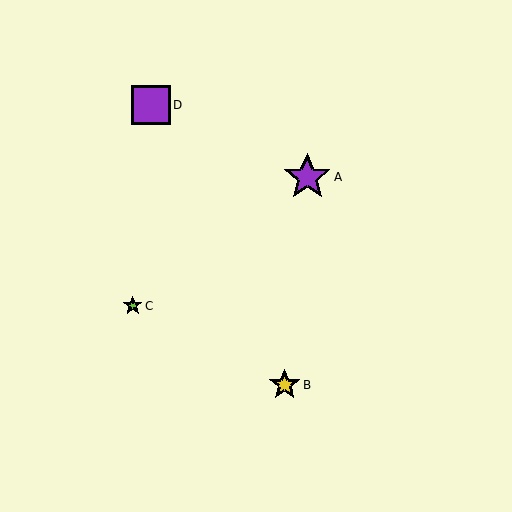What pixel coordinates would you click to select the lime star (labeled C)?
Click at (133, 306) to select the lime star C.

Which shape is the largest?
The purple star (labeled A) is the largest.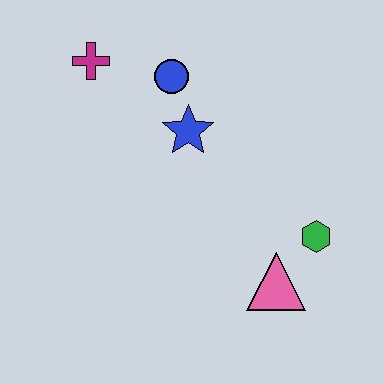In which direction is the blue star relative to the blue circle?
The blue star is below the blue circle.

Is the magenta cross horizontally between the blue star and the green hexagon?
No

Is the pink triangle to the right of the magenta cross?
Yes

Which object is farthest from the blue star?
The pink triangle is farthest from the blue star.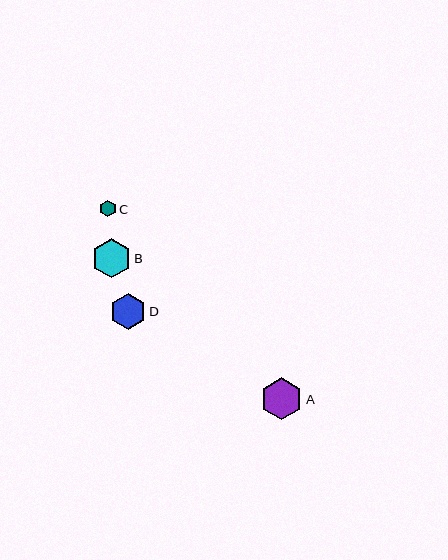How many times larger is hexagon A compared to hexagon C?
Hexagon A is approximately 2.5 times the size of hexagon C.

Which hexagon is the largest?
Hexagon A is the largest with a size of approximately 42 pixels.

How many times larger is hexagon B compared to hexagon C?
Hexagon B is approximately 2.4 times the size of hexagon C.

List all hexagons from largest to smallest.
From largest to smallest: A, B, D, C.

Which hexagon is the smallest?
Hexagon C is the smallest with a size of approximately 17 pixels.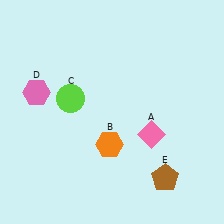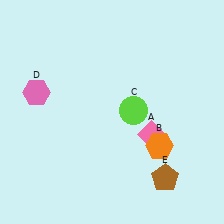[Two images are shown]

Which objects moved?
The objects that moved are: the orange hexagon (B), the lime circle (C).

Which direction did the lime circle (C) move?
The lime circle (C) moved right.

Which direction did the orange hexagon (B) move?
The orange hexagon (B) moved right.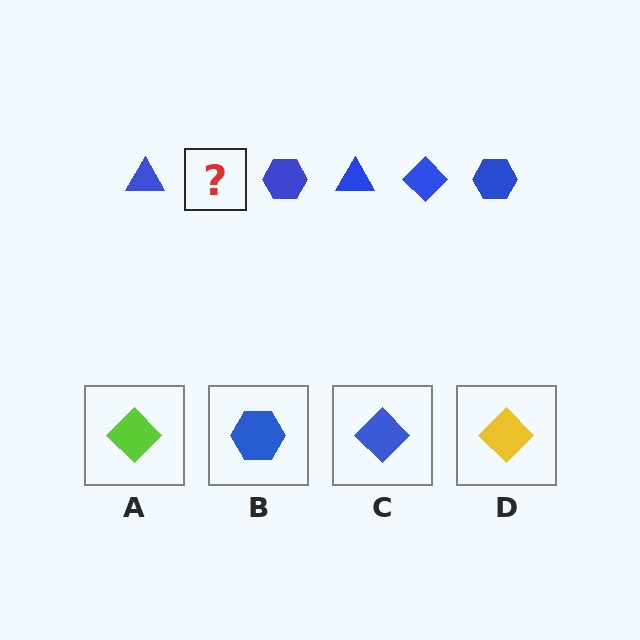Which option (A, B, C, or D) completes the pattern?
C.